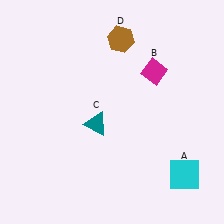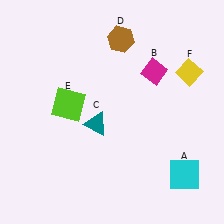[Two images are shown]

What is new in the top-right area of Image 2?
A yellow diamond (F) was added in the top-right area of Image 2.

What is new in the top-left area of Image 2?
A lime square (E) was added in the top-left area of Image 2.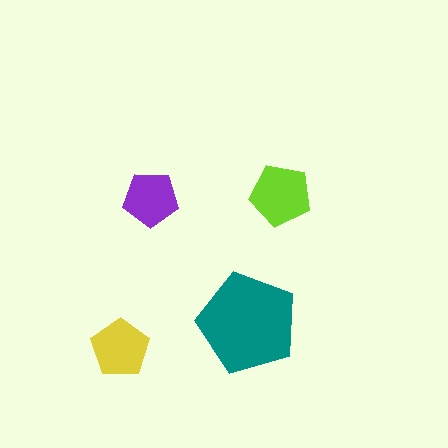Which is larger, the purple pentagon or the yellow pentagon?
The yellow one.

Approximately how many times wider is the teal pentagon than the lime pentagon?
About 1.5 times wider.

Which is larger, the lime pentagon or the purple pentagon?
The lime one.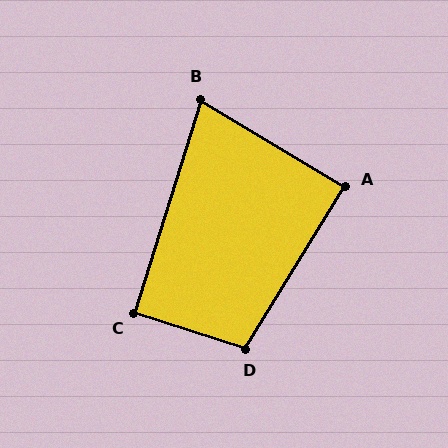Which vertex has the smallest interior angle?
B, at approximately 76 degrees.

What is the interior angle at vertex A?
Approximately 89 degrees (approximately right).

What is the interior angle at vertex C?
Approximately 91 degrees (approximately right).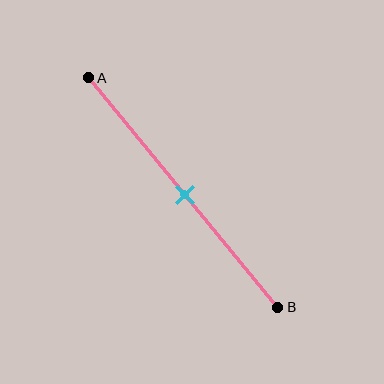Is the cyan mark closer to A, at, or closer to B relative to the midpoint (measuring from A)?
The cyan mark is approximately at the midpoint of segment AB.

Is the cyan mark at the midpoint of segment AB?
Yes, the mark is approximately at the midpoint.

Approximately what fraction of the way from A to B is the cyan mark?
The cyan mark is approximately 50% of the way from A to B.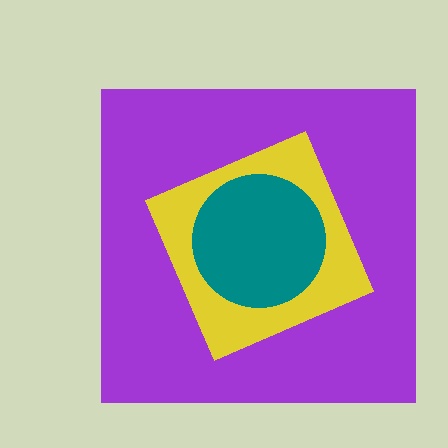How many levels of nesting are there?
3.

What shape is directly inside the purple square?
The yellow diamond.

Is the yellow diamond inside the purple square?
Yes.